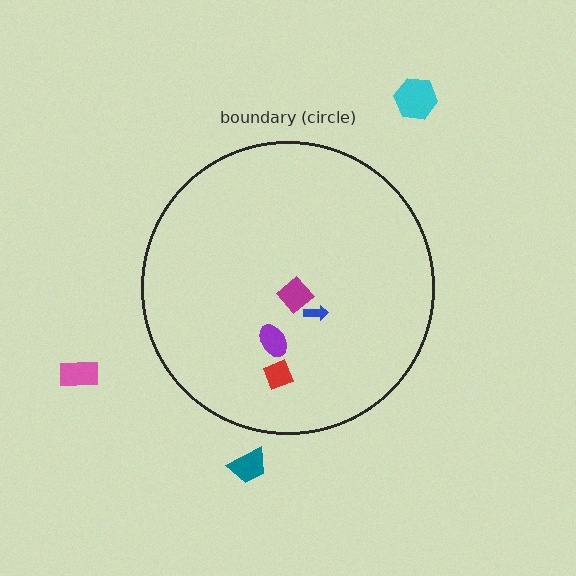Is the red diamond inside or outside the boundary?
Inside.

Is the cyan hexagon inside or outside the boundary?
Outside.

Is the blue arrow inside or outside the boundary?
Inside.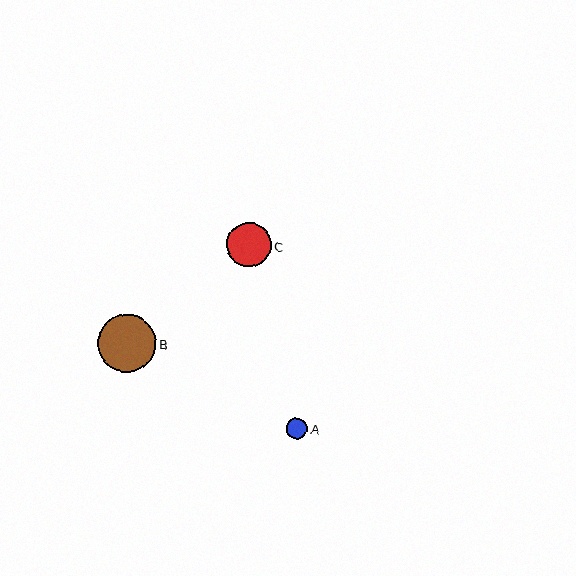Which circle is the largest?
Circle B is the largest with a size of approximately 58 pixels.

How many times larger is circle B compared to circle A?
Circle B is approximately 2.7 times the size of circle A.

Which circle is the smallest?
Circle A is the smallest with a size of approximately 21 pixels.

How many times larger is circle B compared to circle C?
Circle B is approximately 1.3 times the size of circle C.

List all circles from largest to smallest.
From largest to smallest: B, C, A.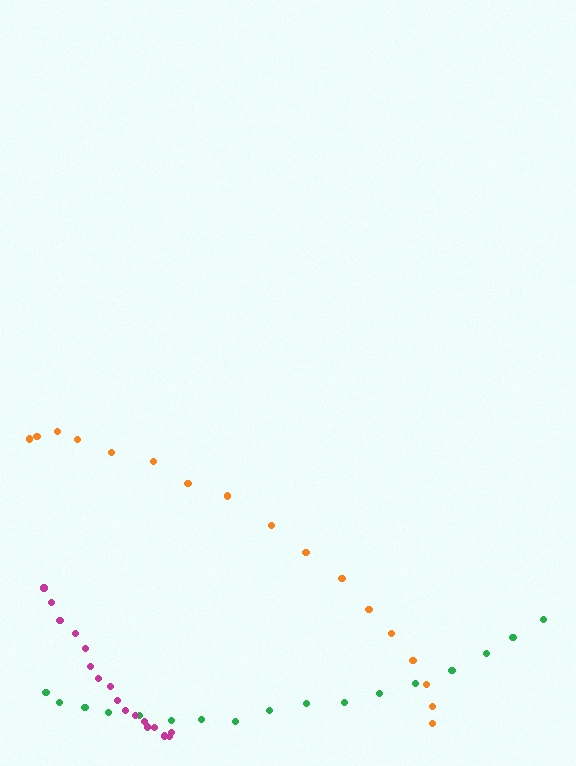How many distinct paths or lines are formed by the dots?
There are 3 distinct paths.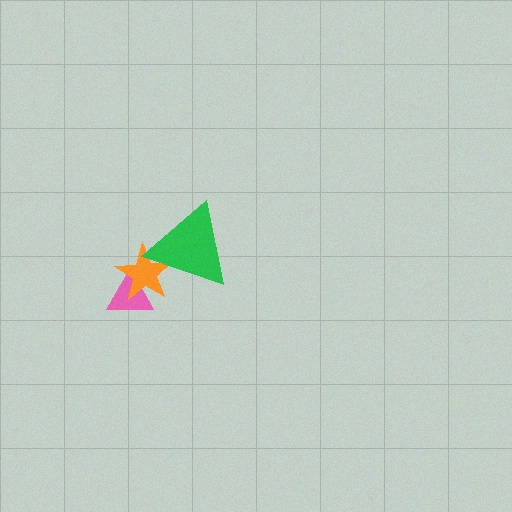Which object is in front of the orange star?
The green triangle is in front of the orange star.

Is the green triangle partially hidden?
No, no other shape covers it.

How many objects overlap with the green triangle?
1 object overlaps with the green triangle.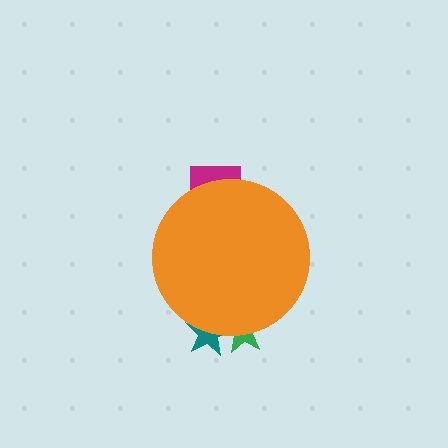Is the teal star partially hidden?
Yes, the teal star is partially hidden behind the orange circle.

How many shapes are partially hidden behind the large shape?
3 shapes are partially hidden.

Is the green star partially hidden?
Yes, the green star is partially hidden behind the orange circle.